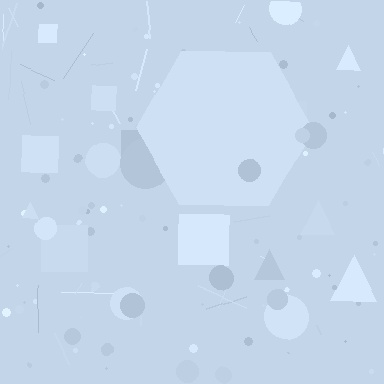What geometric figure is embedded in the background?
A hexagon is embedded in the background.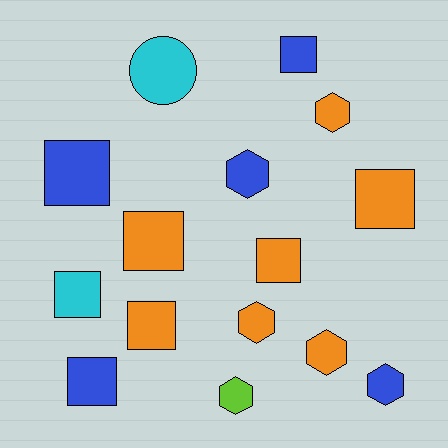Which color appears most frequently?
Orange, with 7 objects.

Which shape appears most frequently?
Square, with 8 objects.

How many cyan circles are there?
There is 1 cyan circle.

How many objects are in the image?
There are 15 objects.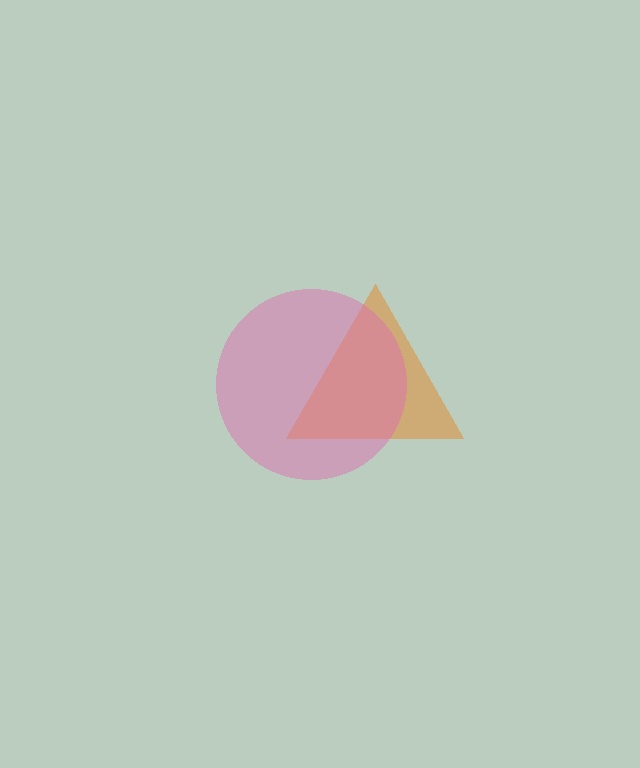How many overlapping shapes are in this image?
There are 2 overlapping shapes in the image.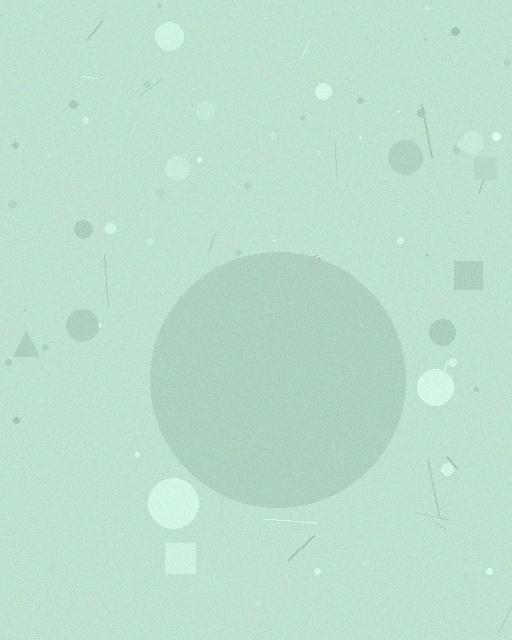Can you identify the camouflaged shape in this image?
The camouflaged shape is a circle.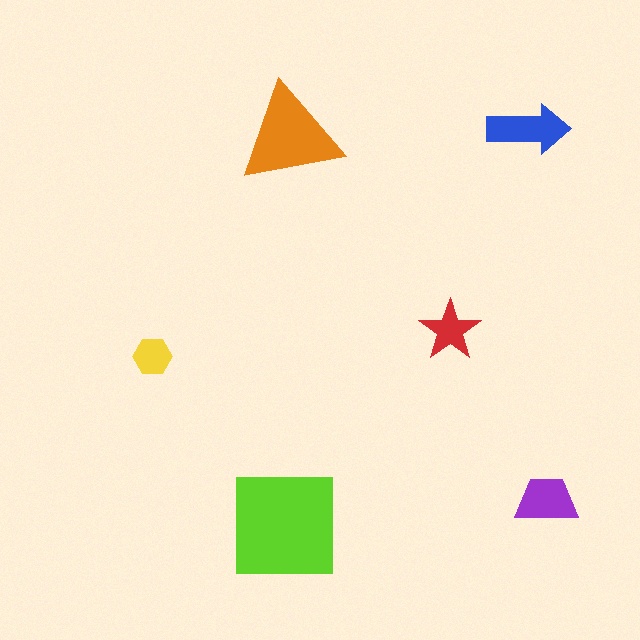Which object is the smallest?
The yellow hexagon.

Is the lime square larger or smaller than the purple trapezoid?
Larger.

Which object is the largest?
The lime square.